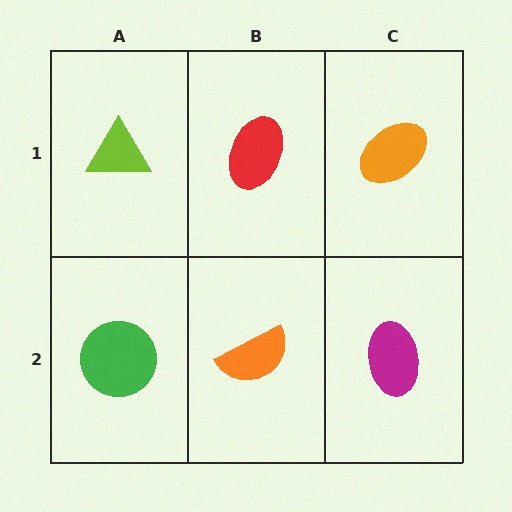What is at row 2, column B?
An orange semicircle.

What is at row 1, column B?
A red ellipse.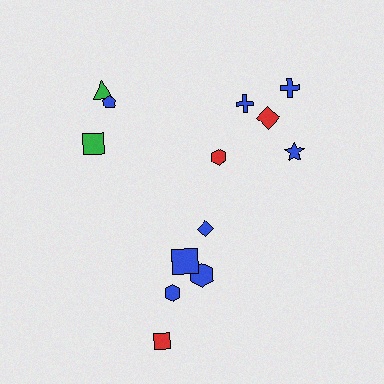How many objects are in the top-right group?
There are 5 objects.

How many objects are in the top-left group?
There are 3 objects.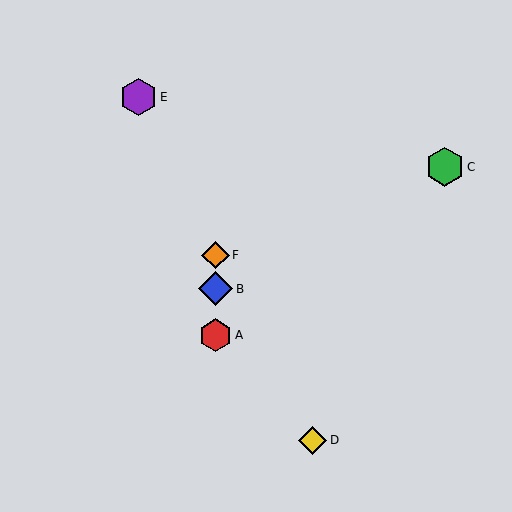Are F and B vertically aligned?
Yes, both are at x≈215.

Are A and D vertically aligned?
No, A is at x≈215 and D is at x≈313.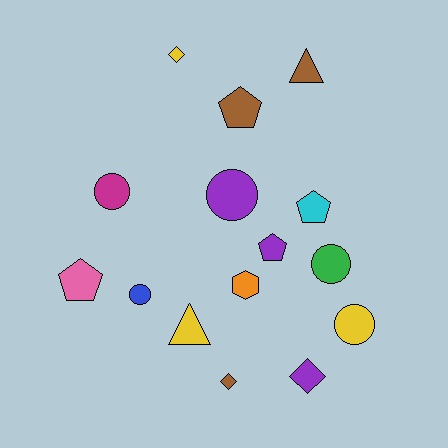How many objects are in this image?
There are 15 objects.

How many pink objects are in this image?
There is 1 pink object.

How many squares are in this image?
There are no squares.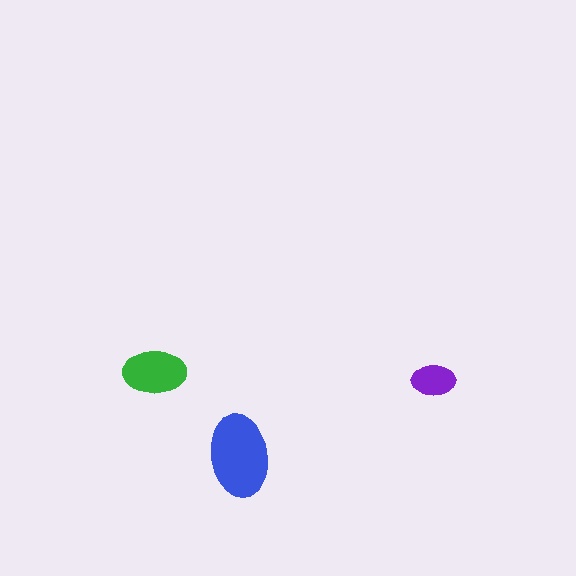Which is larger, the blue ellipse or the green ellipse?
The blue one.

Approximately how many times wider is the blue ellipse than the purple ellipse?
About 2 times wider.